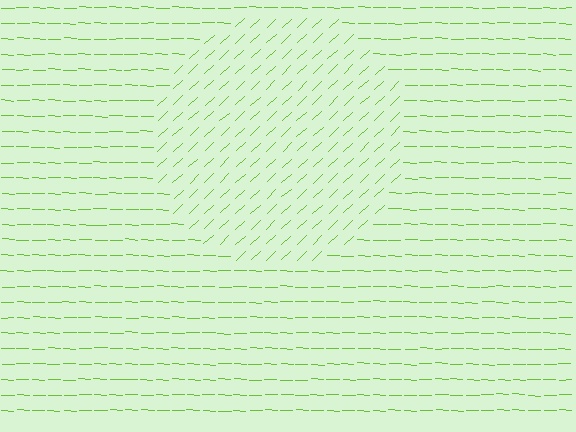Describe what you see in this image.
The image is filled with small lime line segments. A circle region in the image has lines oriented differently from the surrounding lines, creating a visible texture boundary.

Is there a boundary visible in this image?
Yes, there is a texture boundary formed by a change in line orientation.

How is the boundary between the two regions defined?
The boundary is defined purely by a change in line orientation (approximately 45 degrees difference). All lines are the same color and thickness.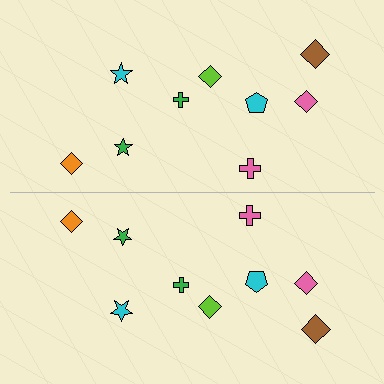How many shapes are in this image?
There are 18 shapes in this image.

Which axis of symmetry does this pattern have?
The pattern has a horizontal axis of symmetry running through the center of the image.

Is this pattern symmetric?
Yes, this pattern has bilateral (reflection) symmetry.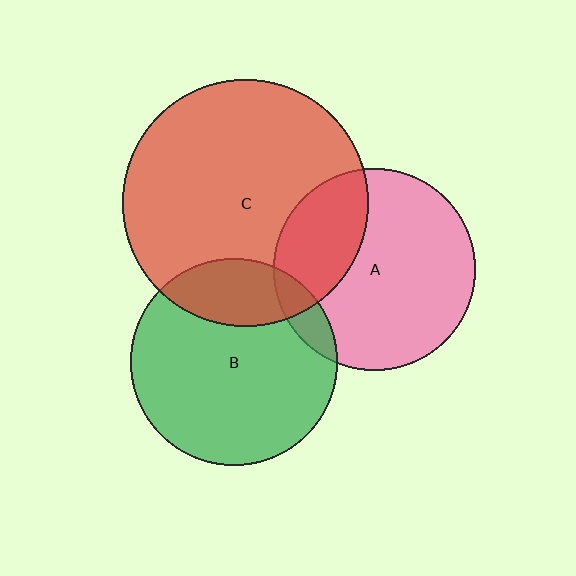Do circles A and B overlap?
Yes.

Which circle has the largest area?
Circle C (red).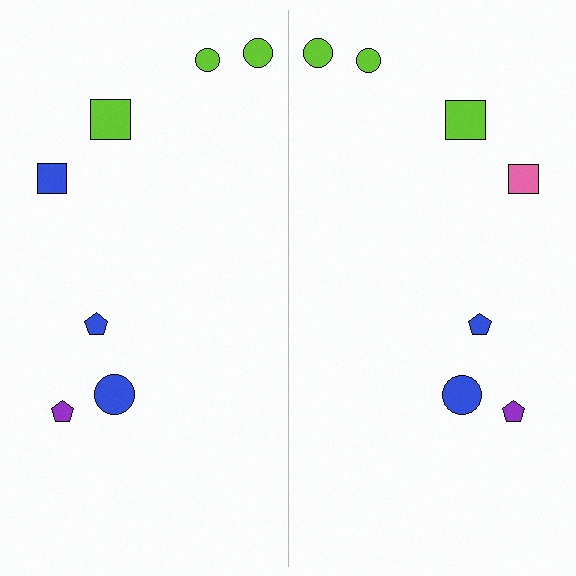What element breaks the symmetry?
The pink square on the right side breaks the symmetry — its mirror counterpart is blue.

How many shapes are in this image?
There are 14 shapes in this image.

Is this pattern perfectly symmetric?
No, the pattern is not perfectly symmetric. The pink square on the right side breaks the symmetry — its mirror counterpart is blue.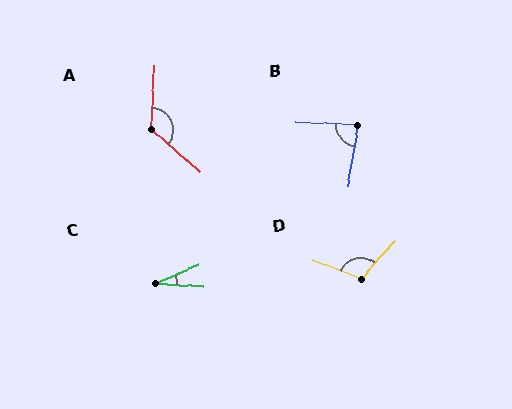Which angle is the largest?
A, at approximately 128 degrees.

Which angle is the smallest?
C, at approximately 26 degrees.